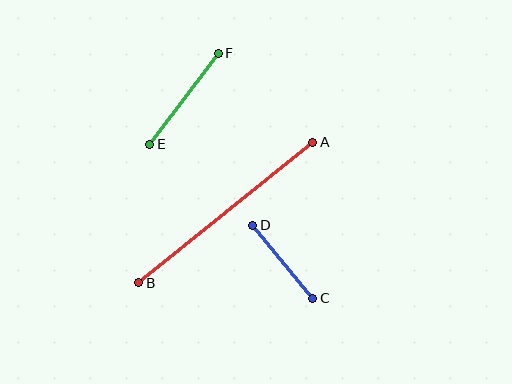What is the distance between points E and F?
The distance is approximately 114 pixels.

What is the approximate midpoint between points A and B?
The midpoint is at approximately (226, 212) pixels.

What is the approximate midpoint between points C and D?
The midpoint is at approximately (283, 262) pixels.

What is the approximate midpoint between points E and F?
The midpoint is at approximately (184, 99) pixels.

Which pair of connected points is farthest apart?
Points A and B are farthest apart.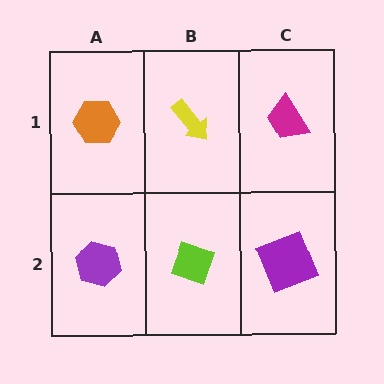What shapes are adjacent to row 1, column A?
A purple hexagon (row 2, column A), a yellow arrow (row 1, column B).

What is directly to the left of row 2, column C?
A lime diamond.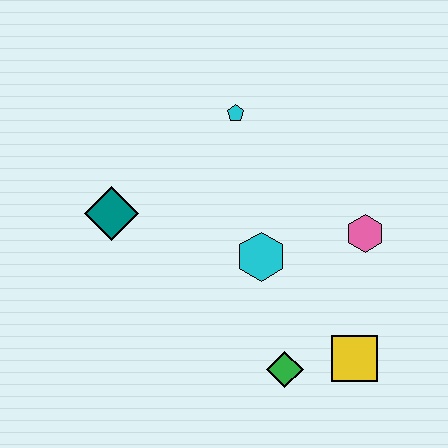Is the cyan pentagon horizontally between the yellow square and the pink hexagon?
No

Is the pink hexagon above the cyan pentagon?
No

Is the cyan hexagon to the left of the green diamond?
Yes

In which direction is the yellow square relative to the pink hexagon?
The yellow square is below the pink hexagon.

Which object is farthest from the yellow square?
The teal diamond is farthest from the yellow square.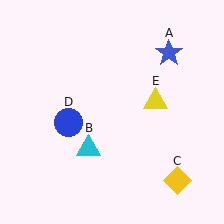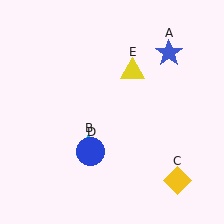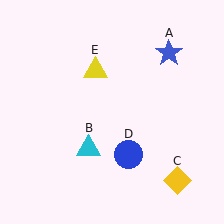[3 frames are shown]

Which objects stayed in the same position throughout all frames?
Blue star (object A) and cyan triangle (object B) and yellow diamond (object C) remained stationary.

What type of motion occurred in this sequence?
The blue circle (object D), yellow triangle (object E) rotated counterclockwise around the center of the scene.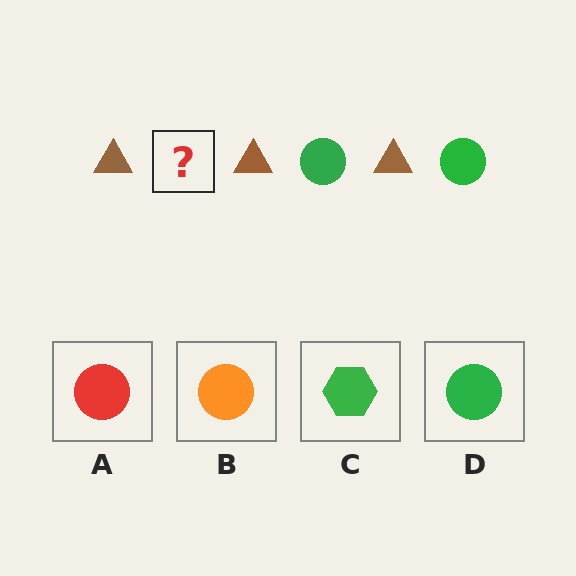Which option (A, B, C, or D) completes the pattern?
D.